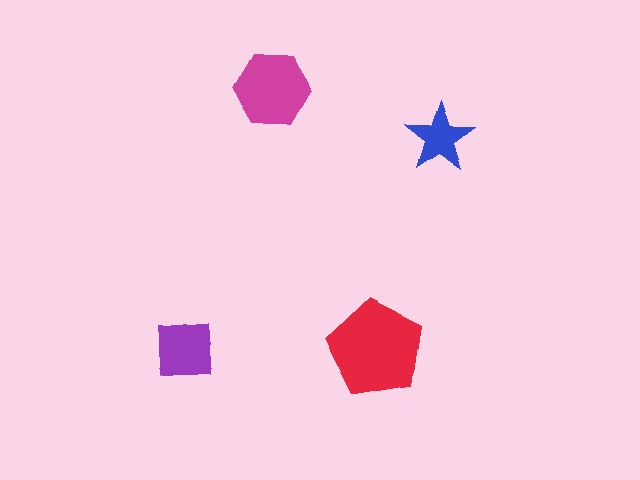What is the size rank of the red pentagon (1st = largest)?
1st.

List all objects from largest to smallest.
The red pentagon, the magenta hexagon, the purple square, the blue star.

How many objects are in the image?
There are 4 objects in the image.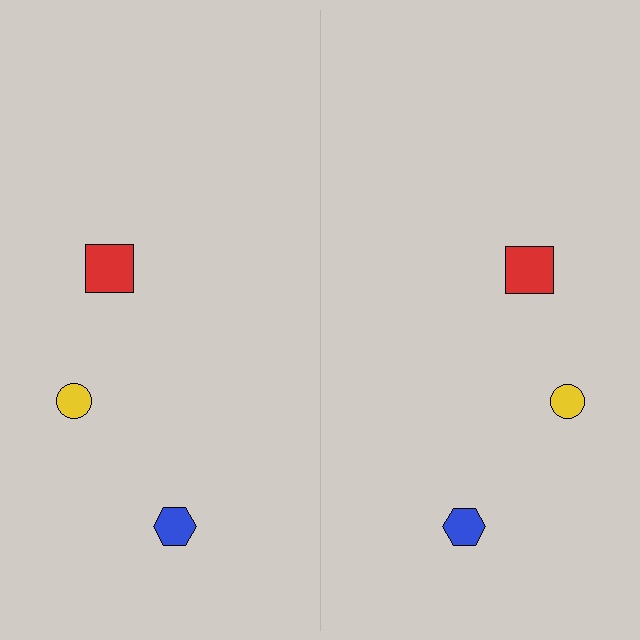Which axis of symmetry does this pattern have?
The pattern has a vertical axis of symmetry running through the center of the image.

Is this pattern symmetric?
Yes, this pattern has bilateral (reflection) symmetry.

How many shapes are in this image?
There are 6 shapes in this image.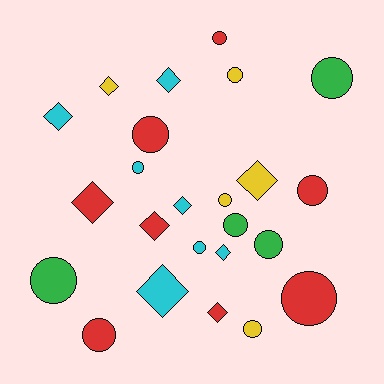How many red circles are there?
There are 5 red circles.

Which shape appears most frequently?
Circle, with 14 objects.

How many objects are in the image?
There are 24 objects.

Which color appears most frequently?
Red, with 8 objects.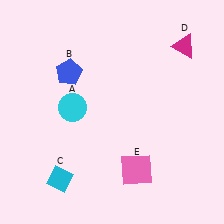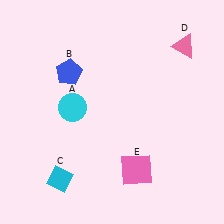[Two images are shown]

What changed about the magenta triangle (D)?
In Image 1, D is magenta. In Image 2, it changed to pink.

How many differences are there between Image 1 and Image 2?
There is 1 difference between the two images.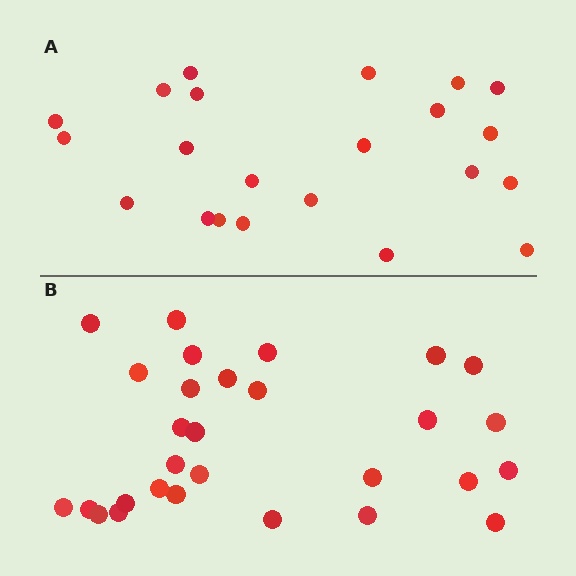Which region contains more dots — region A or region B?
Region B (the bottom region) has more dots.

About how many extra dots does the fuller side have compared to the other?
Region B has roughly 8 or so more dots than region A.